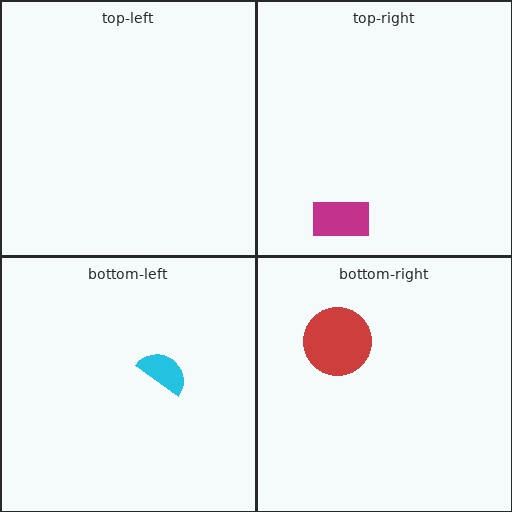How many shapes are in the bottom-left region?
1.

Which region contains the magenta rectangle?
The top-right region.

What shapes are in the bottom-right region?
The red circle.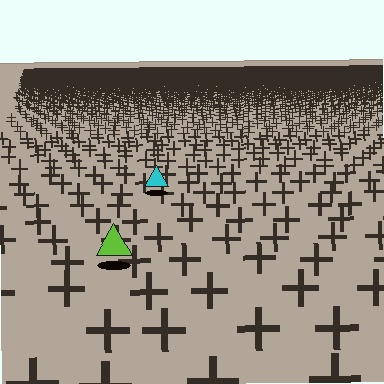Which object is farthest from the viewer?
The cyan triangle is farthest from the viewer. It appears smaller and the ground texture around it is denser.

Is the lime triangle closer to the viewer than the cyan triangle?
Yes. The lime triangle is closer — you can tell from the texture gradient: the ground texture is coarser near it.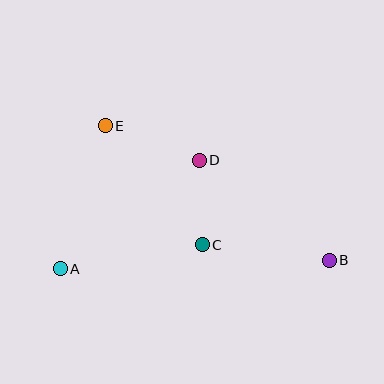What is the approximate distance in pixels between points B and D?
The distance between B and D is approximately 164 pixels.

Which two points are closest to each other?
Points C and D are closest to each other.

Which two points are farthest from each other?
Points A and B are farthest from each other.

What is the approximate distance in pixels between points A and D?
The distance between A and D is approximately 176 pixels.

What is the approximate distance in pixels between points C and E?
The distance between C and E is approximately 154 pixels.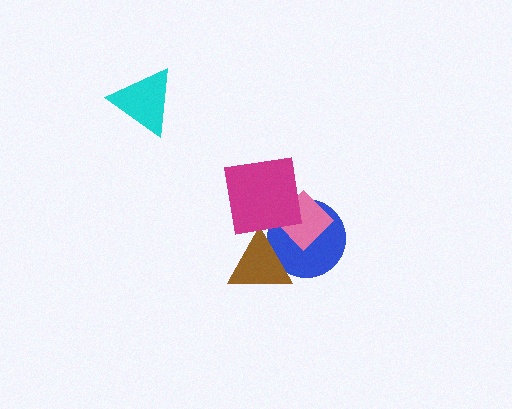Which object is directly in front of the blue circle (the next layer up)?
The pink diamond is directly in front of the blue circle.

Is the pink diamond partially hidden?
Yes, it is partially covered by another shape.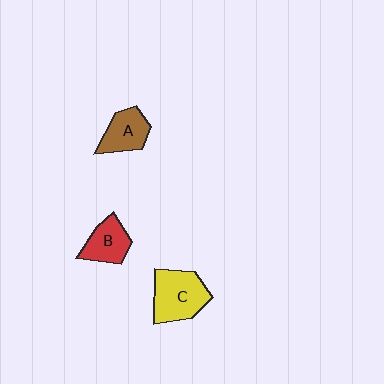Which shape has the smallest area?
Shape B (red).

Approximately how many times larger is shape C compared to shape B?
Approximately 1.5 times.